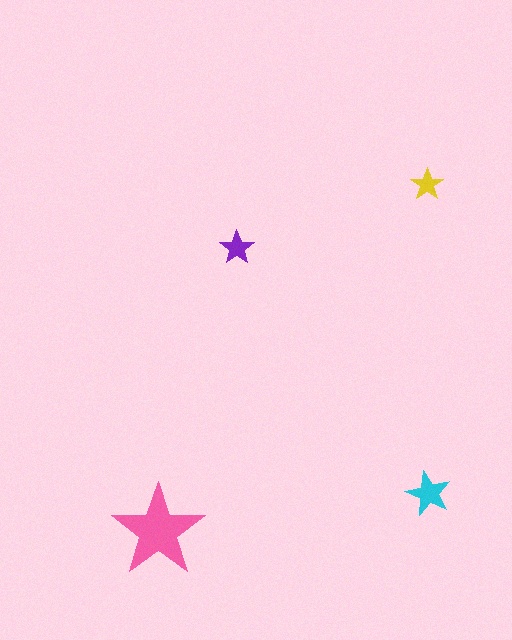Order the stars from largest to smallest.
the pink one, the cyan one, the purple one, the yellow one.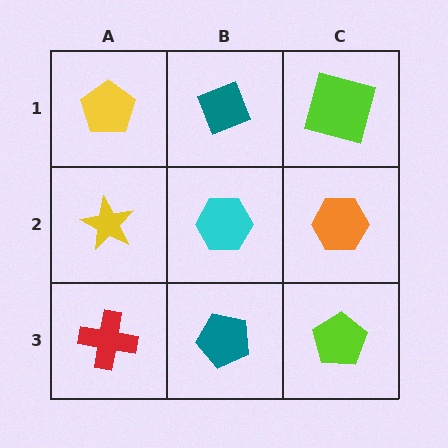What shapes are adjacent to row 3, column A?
A yellow star (row 2, column A), a teal pentagon (row 3, column B).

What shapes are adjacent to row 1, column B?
A cyan hexagon (row 2, column B), a yellow pentagon (row 1, column A), a lime square (row 1, column C).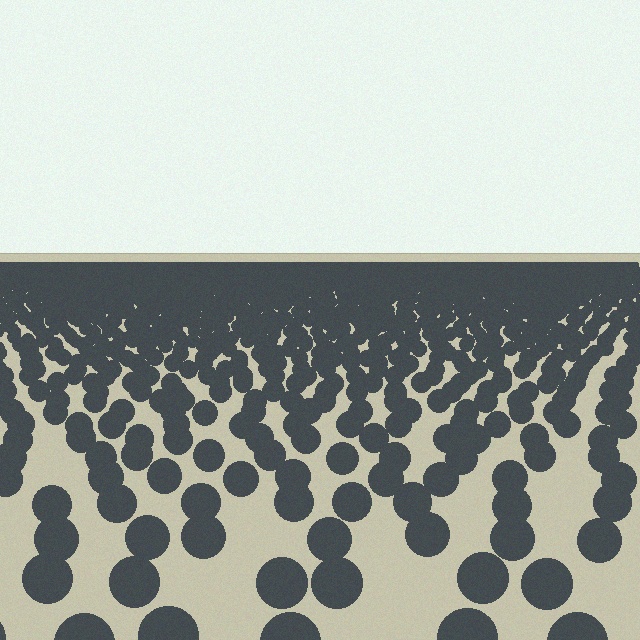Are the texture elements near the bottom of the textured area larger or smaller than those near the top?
Larger. Near the bottom, elements are closer to the viewer and appear at a bigger on-screen size.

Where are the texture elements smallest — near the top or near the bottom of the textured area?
Near the top.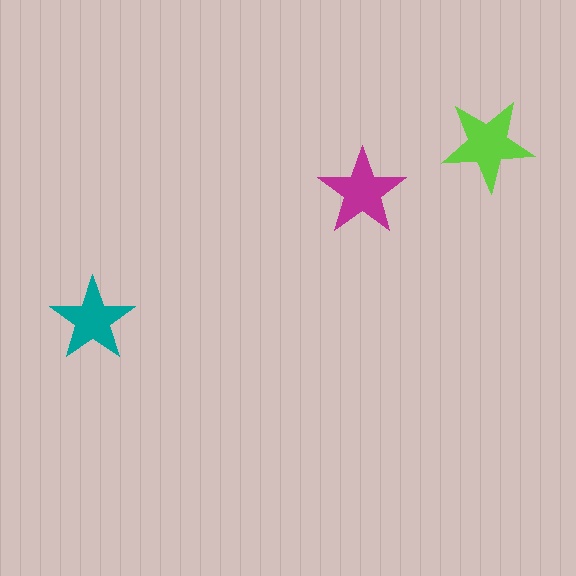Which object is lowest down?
The teal star is bottommost.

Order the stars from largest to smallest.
the lime one, the magenta one, the teal one.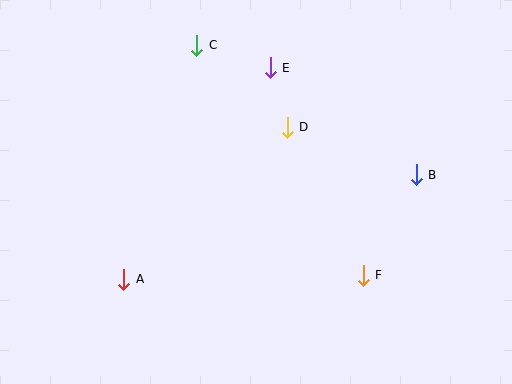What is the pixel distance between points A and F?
The distance between A and F is 239 pixels.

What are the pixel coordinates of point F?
Point F is at (363, 275).